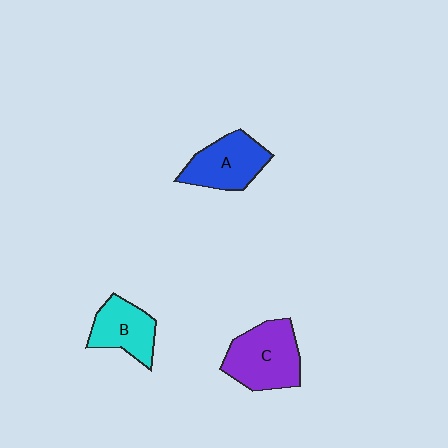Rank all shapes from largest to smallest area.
From largest to smallest: C (purple), A (blue), B (cyan).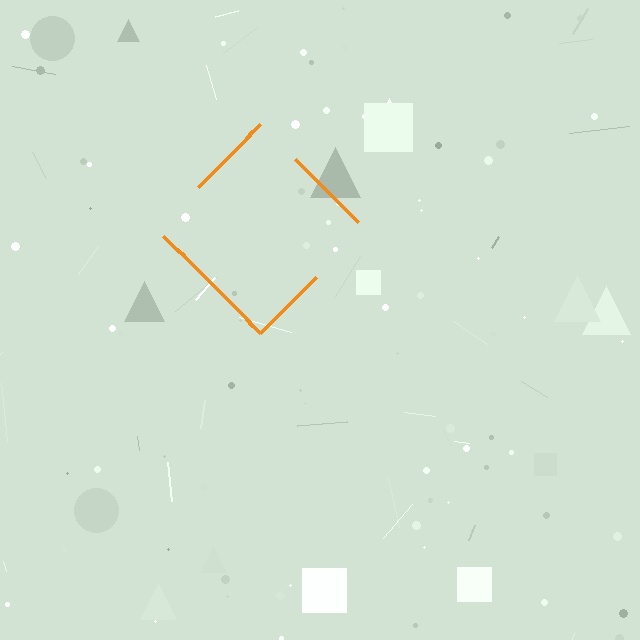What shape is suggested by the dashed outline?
The dashed outline suggests a diamond.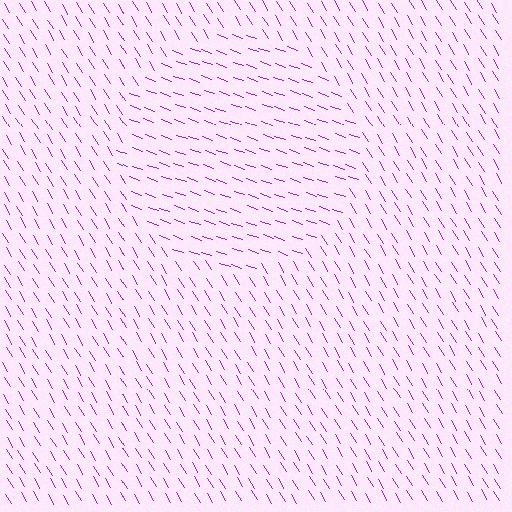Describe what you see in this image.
The image is filled with small purple line segments. A circle region in the image has lines oriented differently from the surrounding lines, creating a visible texture boundary.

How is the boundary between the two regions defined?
The boundary is defined purely by a change in line orientation (approximately 39 degrees difference). All lines are the same color and thickness.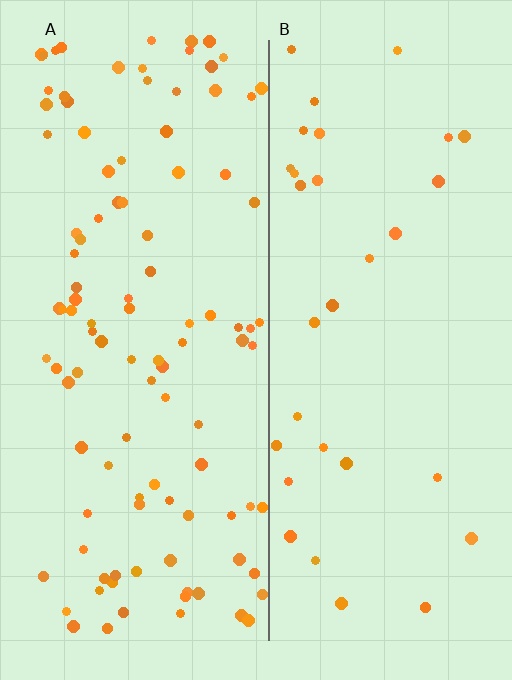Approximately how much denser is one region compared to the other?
Approximately 3.2× — region A over region B.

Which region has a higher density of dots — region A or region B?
A (the left).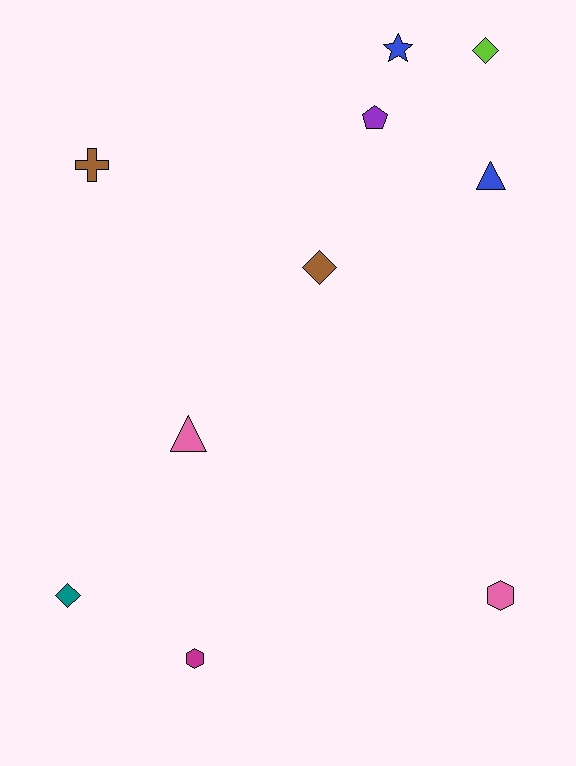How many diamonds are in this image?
There are 3 diamonds.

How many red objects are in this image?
There are no red objects.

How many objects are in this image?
There are 10 objects.